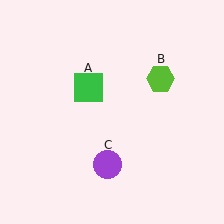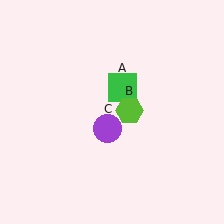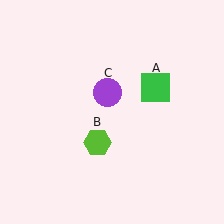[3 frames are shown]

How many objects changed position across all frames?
3 objects changed position: green square (object A), lime hexagon (object B), purple circle (object C).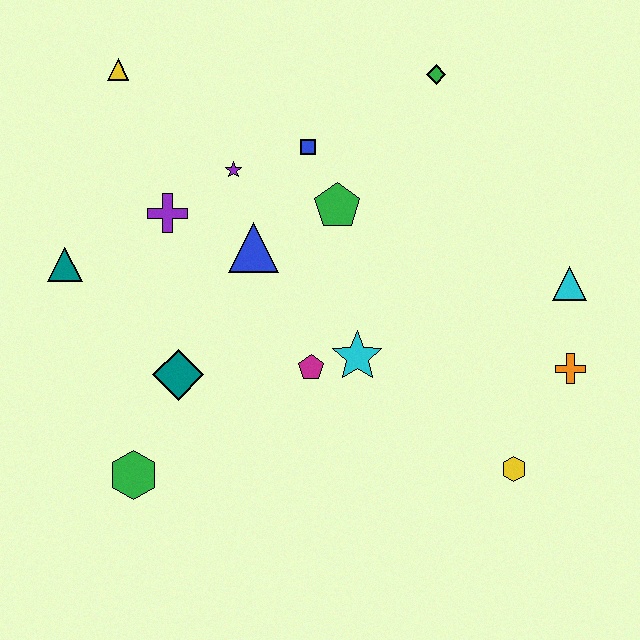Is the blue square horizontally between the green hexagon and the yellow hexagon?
Yes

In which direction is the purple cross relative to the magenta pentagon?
The purple cross is above the magenta pentagon.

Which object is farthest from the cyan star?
The yellow triangle is farthest from the cyan star.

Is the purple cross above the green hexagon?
Yes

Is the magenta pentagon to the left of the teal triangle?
No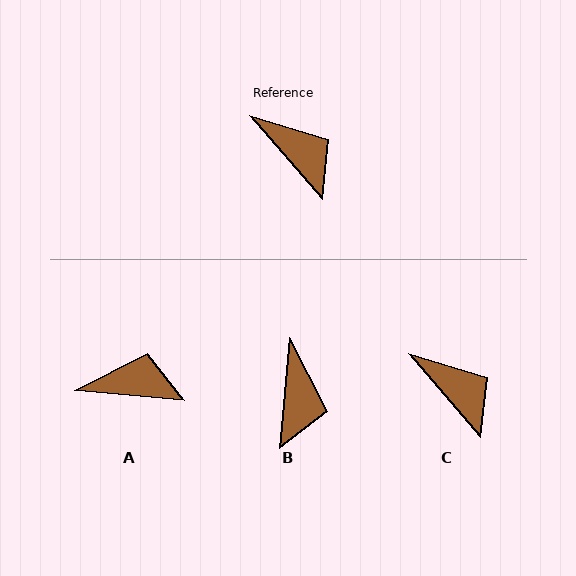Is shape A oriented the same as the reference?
No, it is off by about 44 degrees.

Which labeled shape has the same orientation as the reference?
C.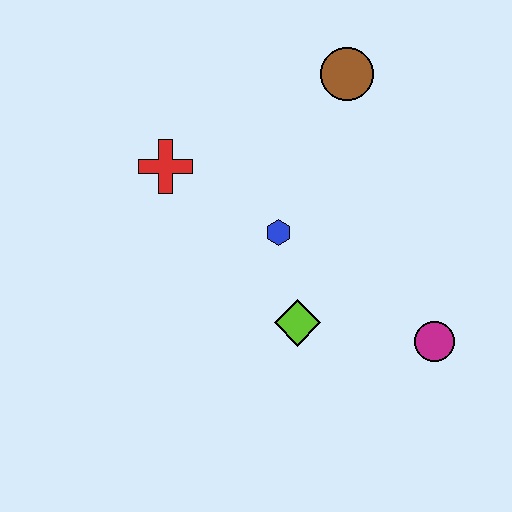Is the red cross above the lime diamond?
Yes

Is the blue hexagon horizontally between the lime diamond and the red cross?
Yes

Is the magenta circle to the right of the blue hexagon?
Yes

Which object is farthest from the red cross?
The magenta circle is farthest from the red cross.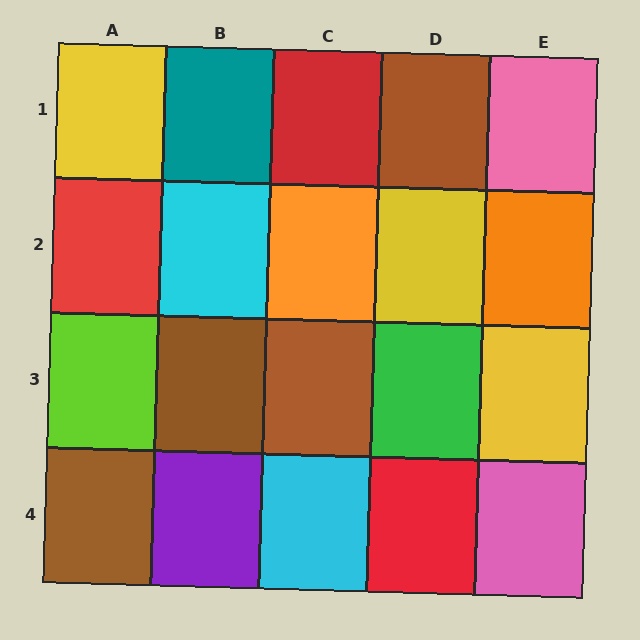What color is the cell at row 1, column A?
Yellow.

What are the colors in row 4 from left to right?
Brown, purple, cyan, red, pink.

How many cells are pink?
2 cells are pink.